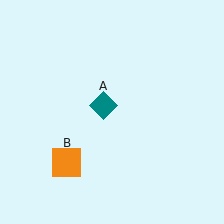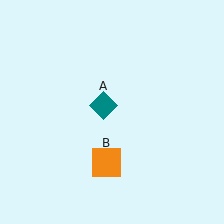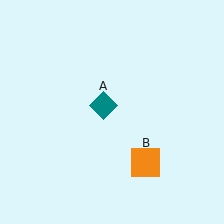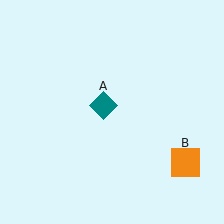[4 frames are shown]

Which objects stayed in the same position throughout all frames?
Teal diamond (object A) remained stationary.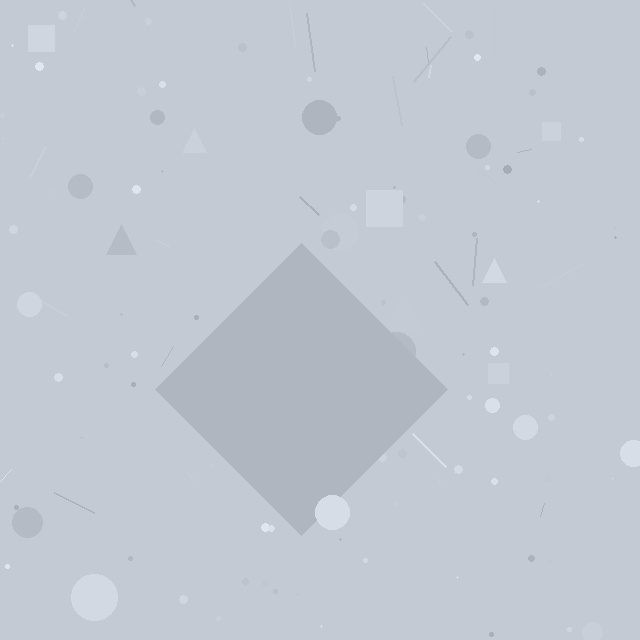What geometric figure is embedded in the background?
A diamond is embedded in the background.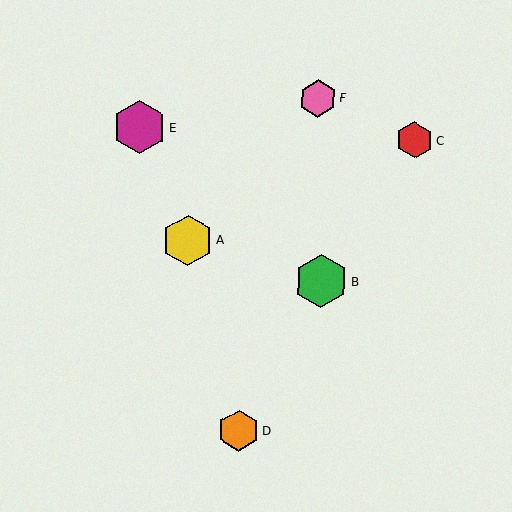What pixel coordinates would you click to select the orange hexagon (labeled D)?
Click at (239, 430) to select the orange hexagon D.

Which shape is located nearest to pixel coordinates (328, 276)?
The green hexagon (labeled B) at (321, 281) is nearest to that location.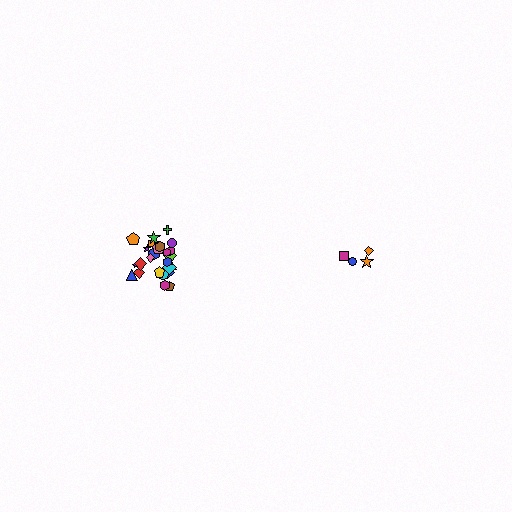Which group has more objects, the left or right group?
The left group.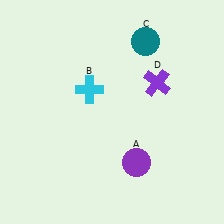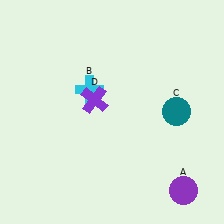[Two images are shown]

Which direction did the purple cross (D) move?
The purple cross (D) moved left.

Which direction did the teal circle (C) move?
The teal circle (C) moved down.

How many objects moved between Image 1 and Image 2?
3 objects moved between the two images.